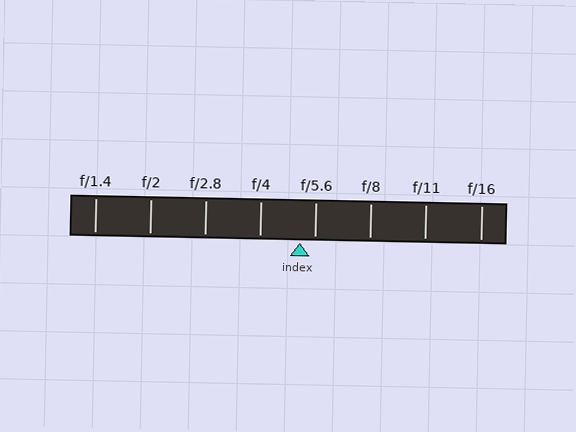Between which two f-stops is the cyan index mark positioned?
The index mark is between f/4 and f/5.6.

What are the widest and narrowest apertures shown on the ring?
The widest aperture shown is f/1.4 and the narrowest is f/16.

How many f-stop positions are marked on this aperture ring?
There are 8 f-stop positions marked.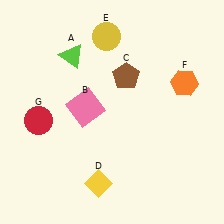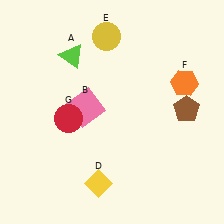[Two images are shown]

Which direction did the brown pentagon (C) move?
The brown pentagon (C) moved right.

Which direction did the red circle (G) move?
The red circle (G) moved right.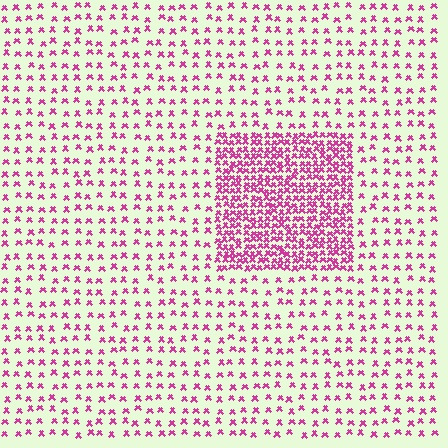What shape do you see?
I see a rectangle.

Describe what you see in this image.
The image contains small magenta elements arranged at two different densities. A rectangle-shaped region is visible where the elements are more densely packed than the surrounding area.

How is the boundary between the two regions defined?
The boundary is defined by a change in element density (approximately 2.9x ratio). All elements are the same color, size, and shape.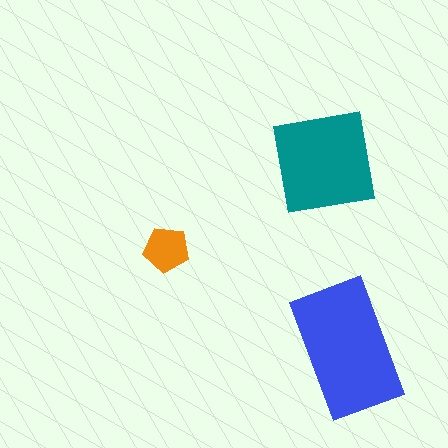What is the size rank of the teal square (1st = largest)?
2nd.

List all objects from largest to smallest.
The blue rectangle, the teal square, the orange pentagon.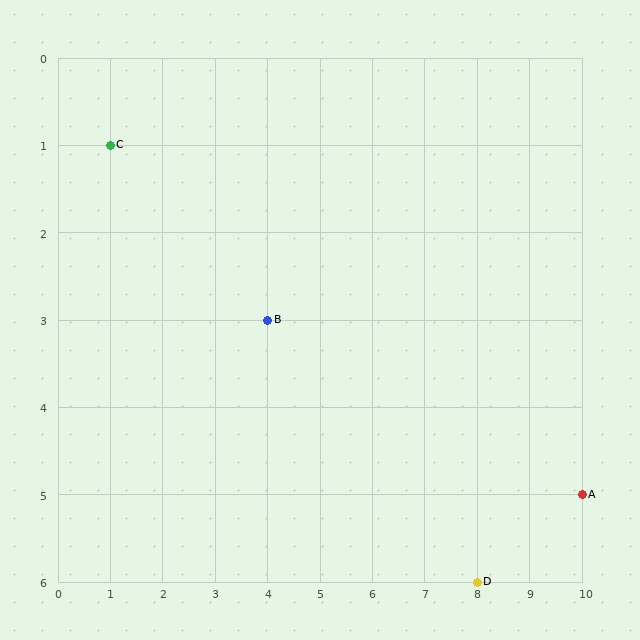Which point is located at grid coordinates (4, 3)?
Point B is at (4, 3).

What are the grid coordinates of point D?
Point D is at grid coordinates (8, 6).